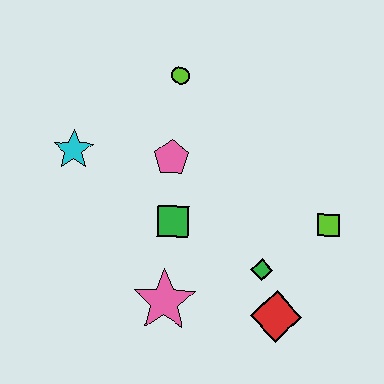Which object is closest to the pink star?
The green square is closest to the pink star.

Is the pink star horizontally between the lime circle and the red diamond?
No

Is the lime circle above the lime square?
Yes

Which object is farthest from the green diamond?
The cyan star is farthest from the green diamond.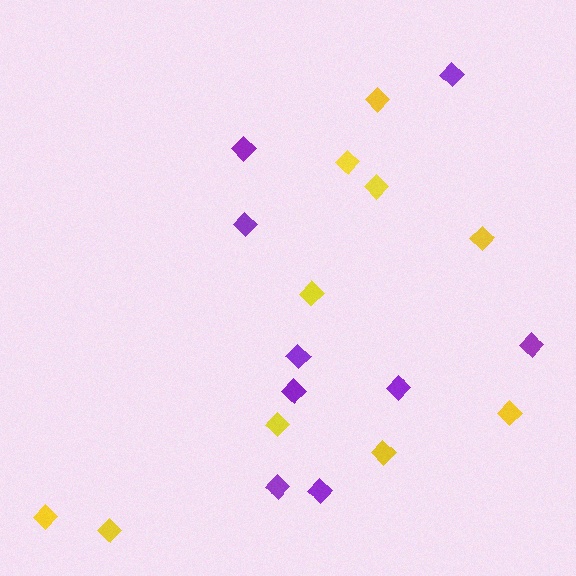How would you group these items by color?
There are 2 groups: one group of purple diamonds (9) and one group of yellow diamonds (10).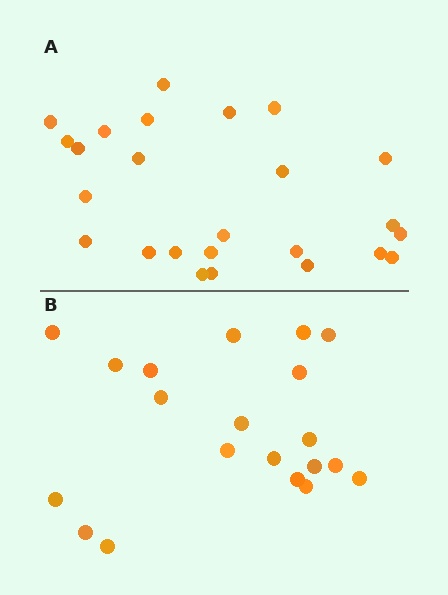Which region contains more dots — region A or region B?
Region A (the top region) has more dots.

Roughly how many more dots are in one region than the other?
Region A has about 5 more dots than region B.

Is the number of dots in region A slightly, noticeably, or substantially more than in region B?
Region A has noticeably more, but not dramatically so. The ratio is roughly 1.2 to 1.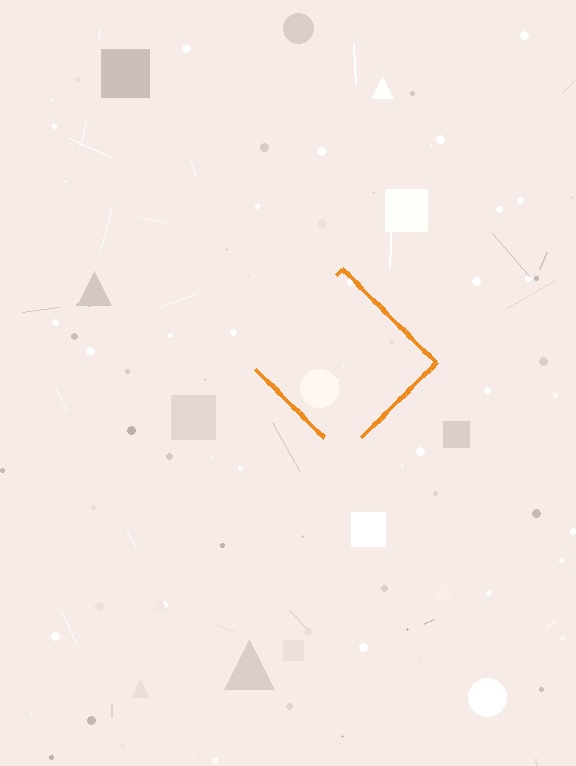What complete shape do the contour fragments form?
The contour fragments form a diamond.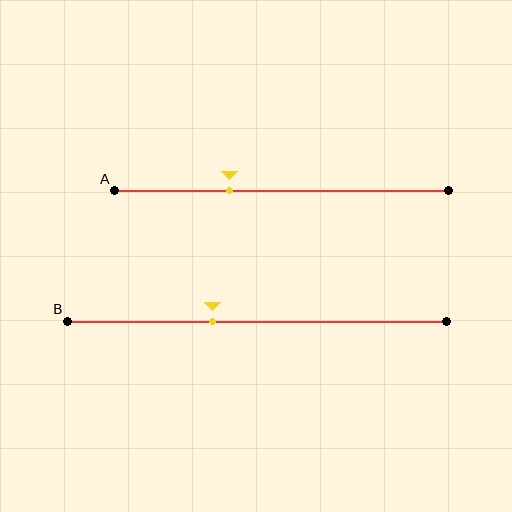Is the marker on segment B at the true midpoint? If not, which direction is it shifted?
No, the marker on segment B is shifted to the left by about 12% of the segment length.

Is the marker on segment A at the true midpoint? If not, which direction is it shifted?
No, the marker on segment A is shifted to the left by about 16% of the segment length.